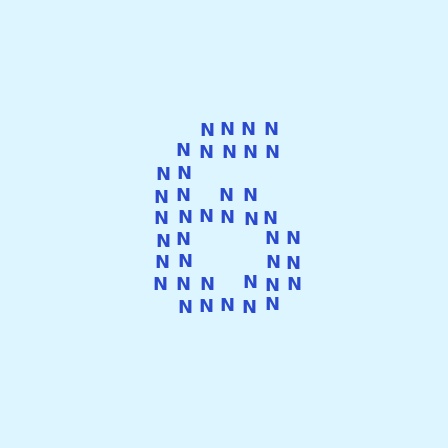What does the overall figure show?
The overall figure shows the digit 6.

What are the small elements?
The small elements are letter N's.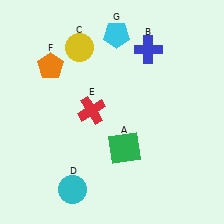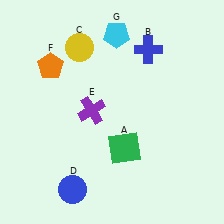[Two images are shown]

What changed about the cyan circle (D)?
In Image 1, D is cyan. In Image 2, it changed to blue.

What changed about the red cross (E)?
In Image 1, E is red. In Image 2, it changed to purple.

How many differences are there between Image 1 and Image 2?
There are 2 differences between the two images.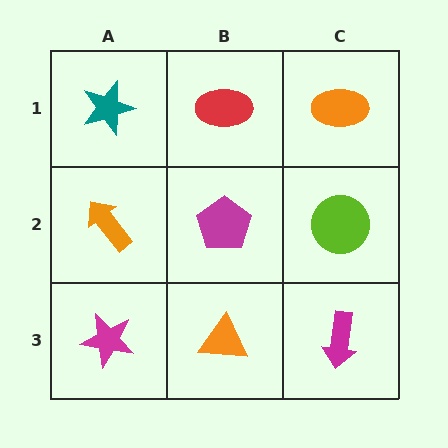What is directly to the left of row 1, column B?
A teal star.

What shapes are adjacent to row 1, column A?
An orange arrow (row 2, column A), a red ellipse (row 1, column B).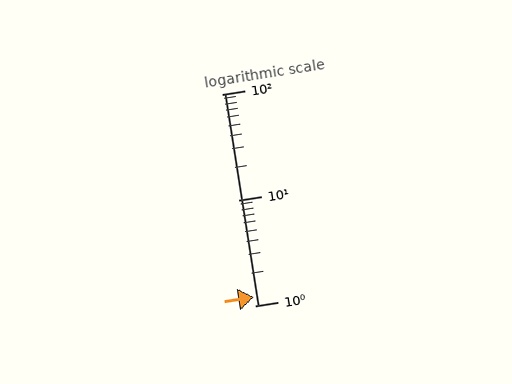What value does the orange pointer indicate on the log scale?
The pointer indicates approximately 1.2.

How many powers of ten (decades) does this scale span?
The scale spans 2 decades, from 1 to 100.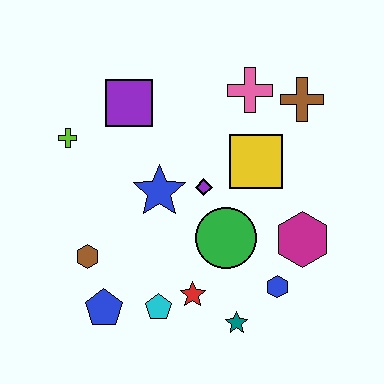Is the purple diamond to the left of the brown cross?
Yes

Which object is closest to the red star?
The cyan pentagon is closest to the red star.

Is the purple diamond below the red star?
No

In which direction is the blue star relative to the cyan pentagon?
The blue star is above the cyan pentagon.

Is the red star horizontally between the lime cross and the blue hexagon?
Yes